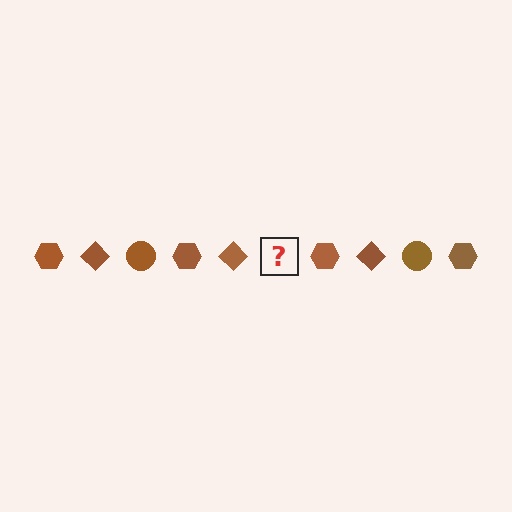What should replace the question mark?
The question mark should be replaced with a brown circle.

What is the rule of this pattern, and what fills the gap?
The rule is that the pattern cycles through hexagon, diamond, circle shapes in brown. The gap should be filled with a brown circle.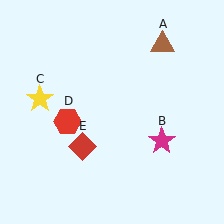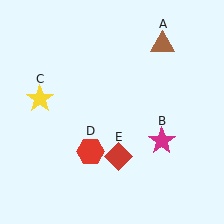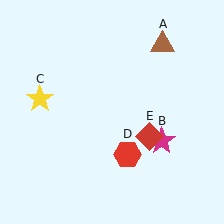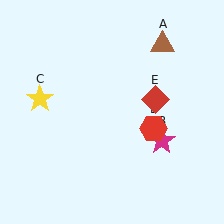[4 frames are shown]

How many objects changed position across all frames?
2 objects changed position: red hexagon (object D), red diamond (object E).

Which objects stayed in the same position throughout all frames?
Brown triangle (object A) and magenta star (object B) and yellow star (object C) remained stationary.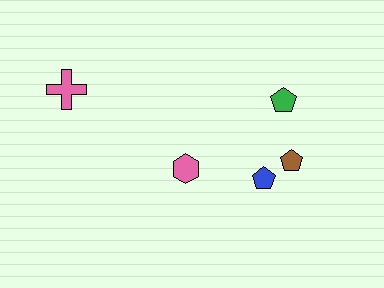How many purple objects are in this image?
There are no purple objects.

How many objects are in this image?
There are 5 objects.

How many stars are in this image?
There are no stars.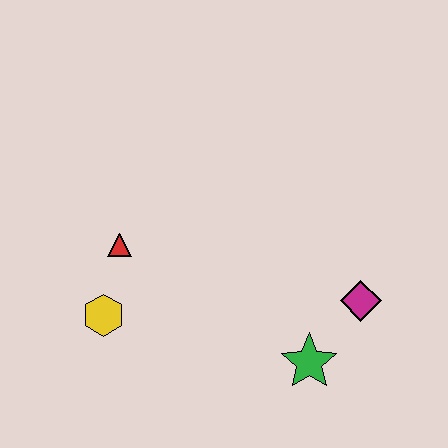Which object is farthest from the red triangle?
The magenta diamond is farthest from the red triangle.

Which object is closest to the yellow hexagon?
The red triangle is closest to the yellow hexagon.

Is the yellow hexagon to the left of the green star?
Yes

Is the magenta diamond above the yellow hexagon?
Yes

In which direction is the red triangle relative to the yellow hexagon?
The red triangle is above the yellow hexagon.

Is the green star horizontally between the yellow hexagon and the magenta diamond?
Yes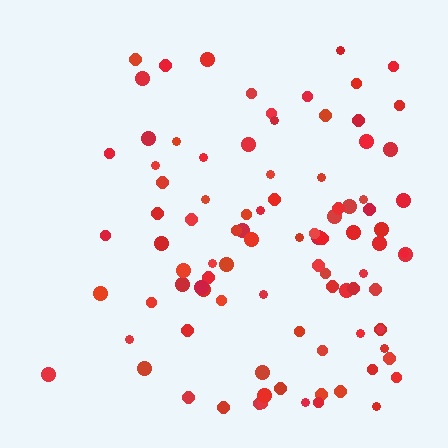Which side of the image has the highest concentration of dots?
The right.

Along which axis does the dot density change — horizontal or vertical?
Horizontal.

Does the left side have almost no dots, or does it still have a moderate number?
Still a moderate number, just noticeably fewer than the right.